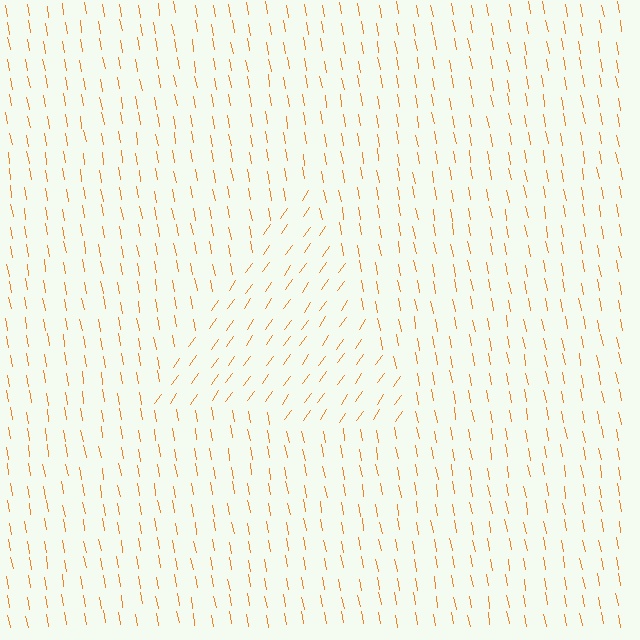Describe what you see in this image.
The image is filled with small orange line segments. A triangle region in the image has lines oriented differently from the surrounding lines, creating a visible texture boundary.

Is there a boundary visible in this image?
Yes, there is a texture boundary formed by a change in line orientation.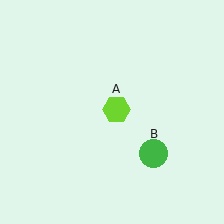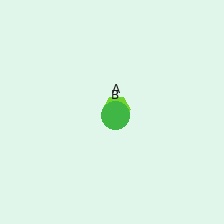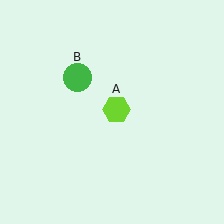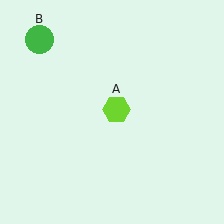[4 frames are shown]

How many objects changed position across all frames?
1 object changed position: green circle (object B).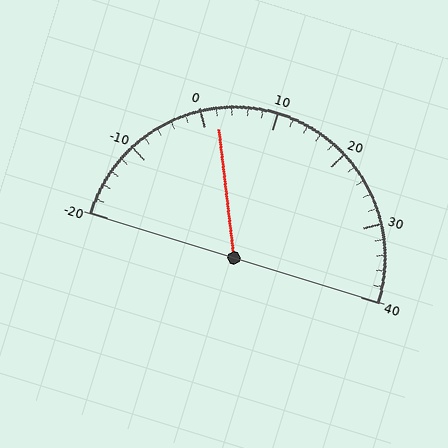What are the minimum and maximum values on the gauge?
The gauge ranges from -20 to 40.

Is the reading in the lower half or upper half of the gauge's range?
The reading is in the lower half of the range (-20 to 40).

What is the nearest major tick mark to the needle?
The nearest major tick mark is 0.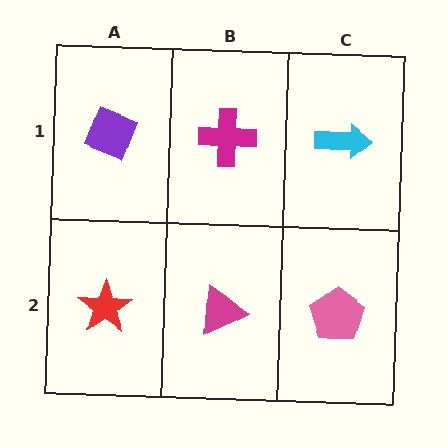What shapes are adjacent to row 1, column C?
A pink pentagon (row 2, column C), a magenta cross (row 1, column B).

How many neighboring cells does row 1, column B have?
3.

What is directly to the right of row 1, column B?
A cyan arrow.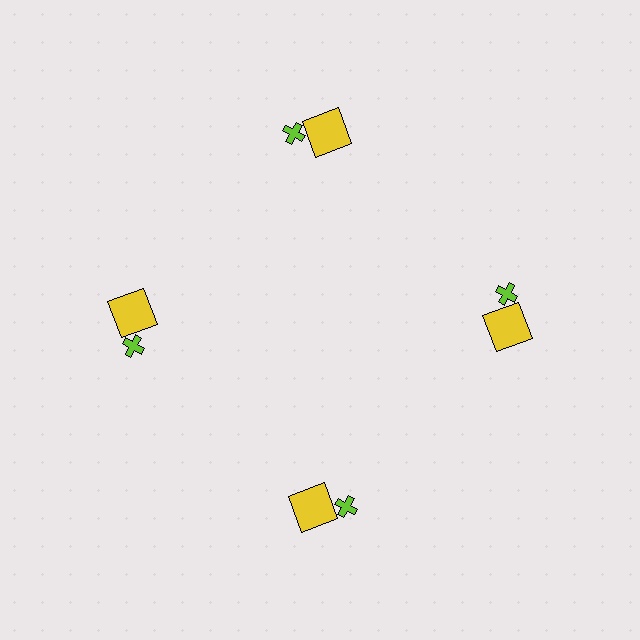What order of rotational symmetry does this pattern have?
This pattern has 4-fold rotational symmetry.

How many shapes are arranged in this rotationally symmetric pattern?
There are 8 shapes, arranged in 4 groups of 2.